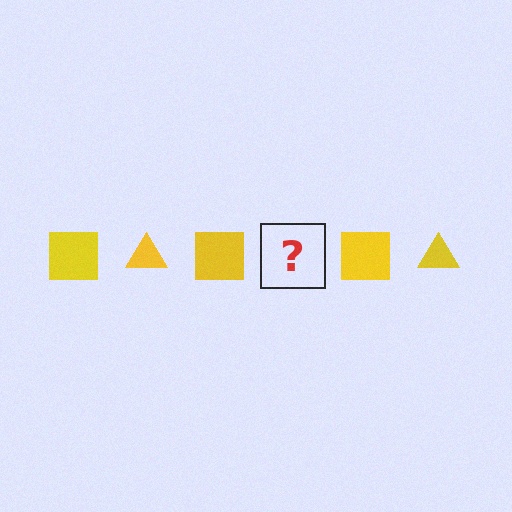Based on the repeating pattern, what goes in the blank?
The blank should be a yellow triangle.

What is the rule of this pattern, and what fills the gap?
The rule is that the pattern cycles through square, triangle shapes in yellow. The gap should be filled with a yellow triangle.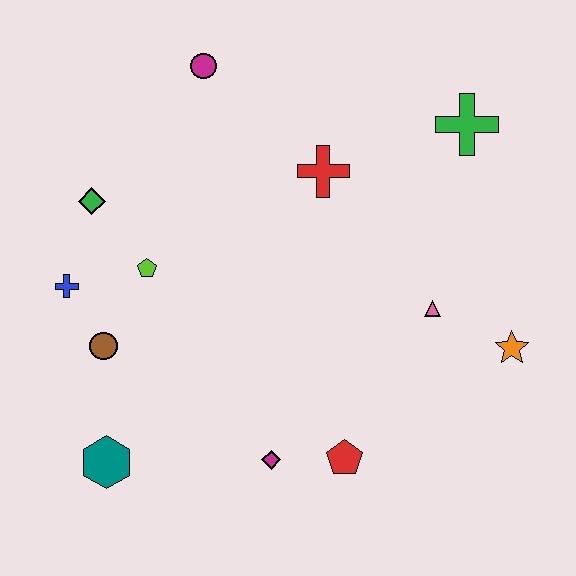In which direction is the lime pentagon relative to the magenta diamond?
The lime pentagon is above the magenta diamond.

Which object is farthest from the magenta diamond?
The magenta circle is farthest from the magenta diamond.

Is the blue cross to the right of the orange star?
No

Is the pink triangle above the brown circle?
Yes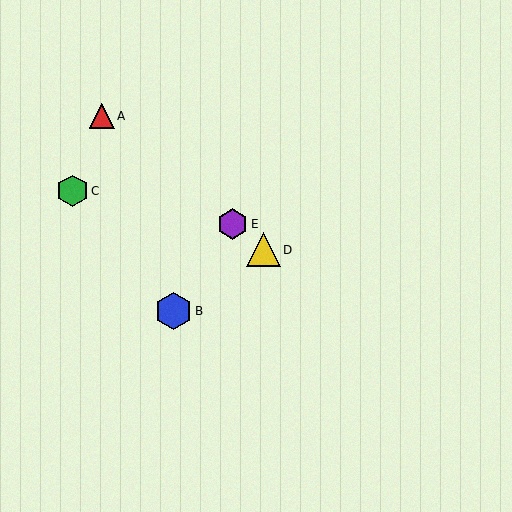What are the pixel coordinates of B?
Object B is at (173, 311).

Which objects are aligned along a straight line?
Objects A, D, E are aligned along a straight line.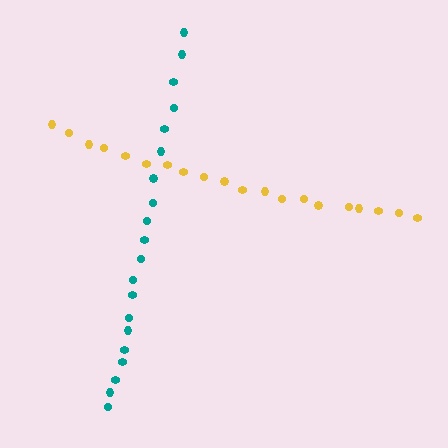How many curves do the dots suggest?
There are 2 distinct paths.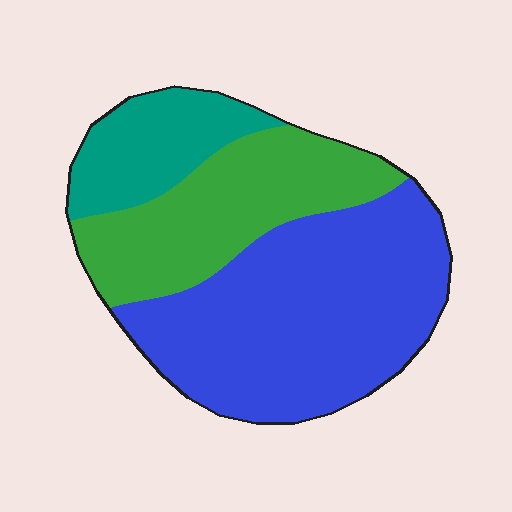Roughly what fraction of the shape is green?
Green covers around 30% of the shape.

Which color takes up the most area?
Blue, at roughly 55%.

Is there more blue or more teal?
Blue.